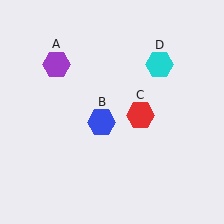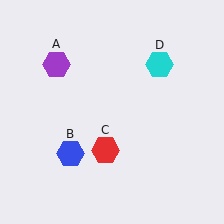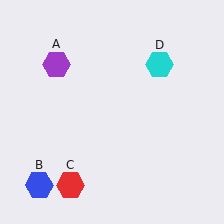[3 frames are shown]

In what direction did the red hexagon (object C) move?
The red hexagon (object C) moved down and to the left.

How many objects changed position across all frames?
2 objects changed position: blue hexagon (object B), red hexagon (object C).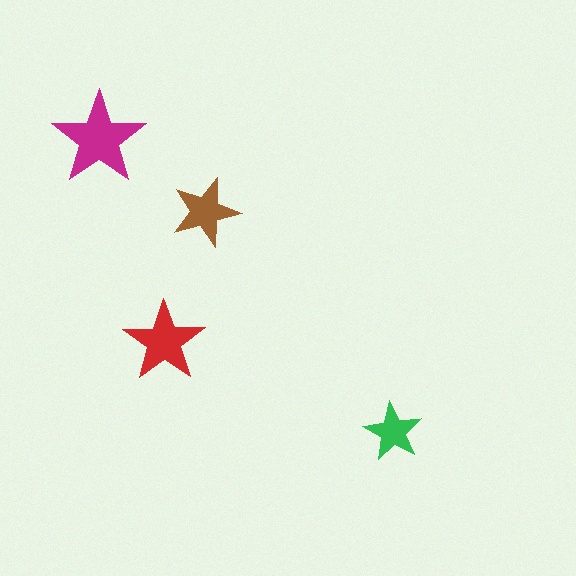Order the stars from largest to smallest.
the magenta one, the red one, the brown one, the green one.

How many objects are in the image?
There are 4 objects in the image.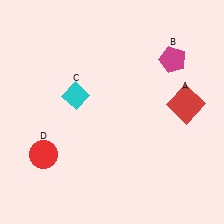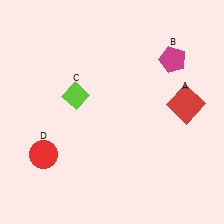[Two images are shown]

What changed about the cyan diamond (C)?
In Image 1, C is cyan. In Image 2, it changed to lime.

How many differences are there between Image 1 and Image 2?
There is 1 difference between the two images.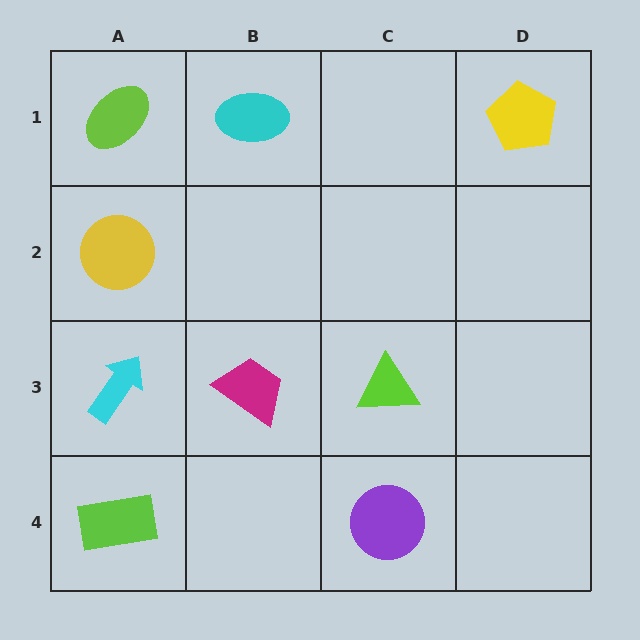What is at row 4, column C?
A purple circle.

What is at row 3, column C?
A lime triangle.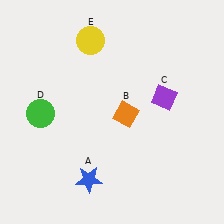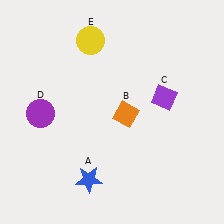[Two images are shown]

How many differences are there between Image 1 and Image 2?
There is 1 difference between the two images.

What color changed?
The circle (D) changed from green in Image 1 to purple in Image 2.